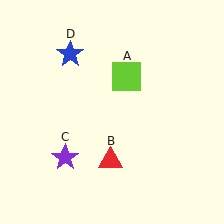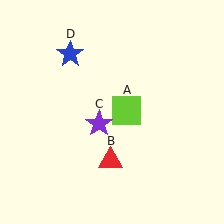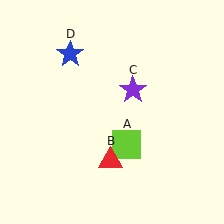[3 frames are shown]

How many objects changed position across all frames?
2 objects changed position: lime square (object A), purple star (object C).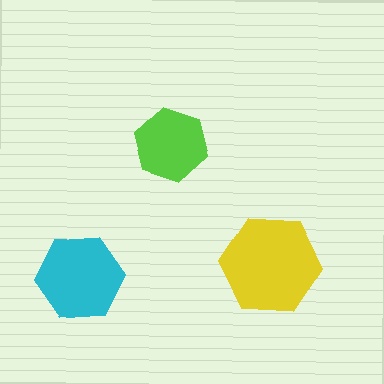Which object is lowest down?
The cyan hexagon is bottommost.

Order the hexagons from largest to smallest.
the yellow one, the cyan one, the lime one.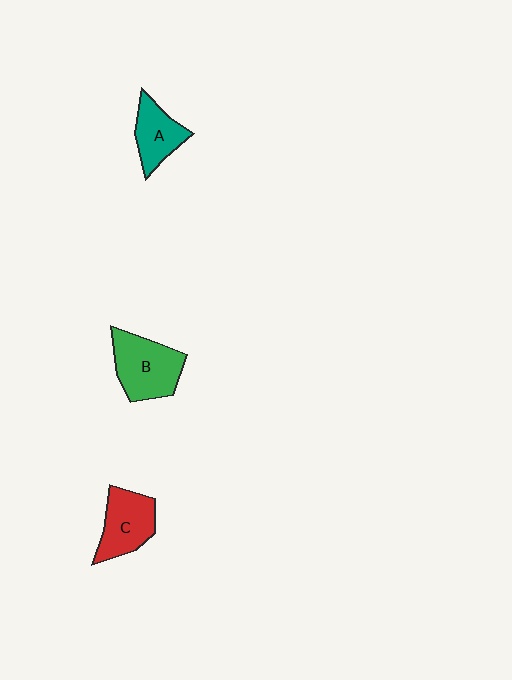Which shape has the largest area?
Shape B (green).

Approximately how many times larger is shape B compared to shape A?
Approximately 1.5 times.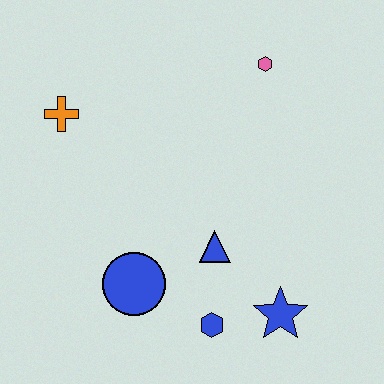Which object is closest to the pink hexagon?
The blue triangle is closest to the pink hexagon.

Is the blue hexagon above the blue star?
No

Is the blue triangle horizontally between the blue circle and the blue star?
Yes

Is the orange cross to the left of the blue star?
Yes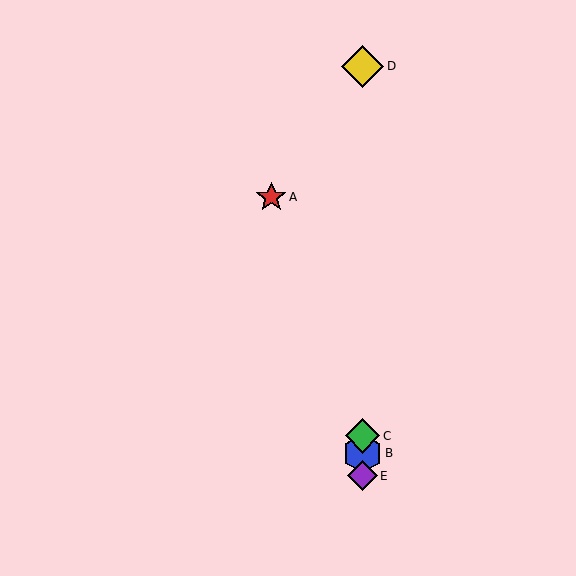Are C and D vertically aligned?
Yes, both are at x≈362.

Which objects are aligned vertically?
Objects B, C, D, E are aligned vertically.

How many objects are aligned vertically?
4 objects (B, C, D, E) are aligned vertically.